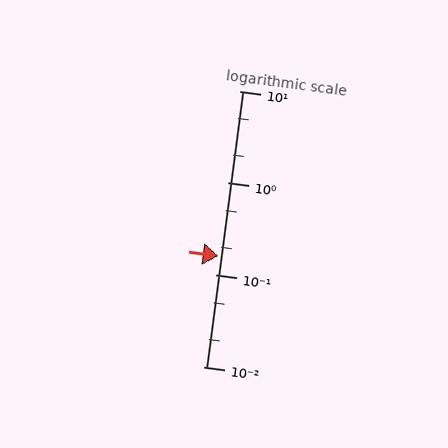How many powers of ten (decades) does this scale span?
The scale spans 3 decades, from 0.01 to 10.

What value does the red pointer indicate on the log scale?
The pointer indicates approximately 0.16.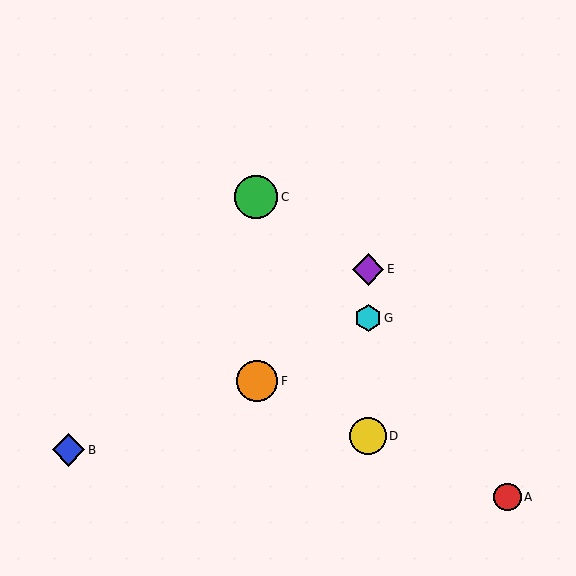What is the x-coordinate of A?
Object A is at x≈507.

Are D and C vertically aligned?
No, D is at x≈368 and C is at x≈256.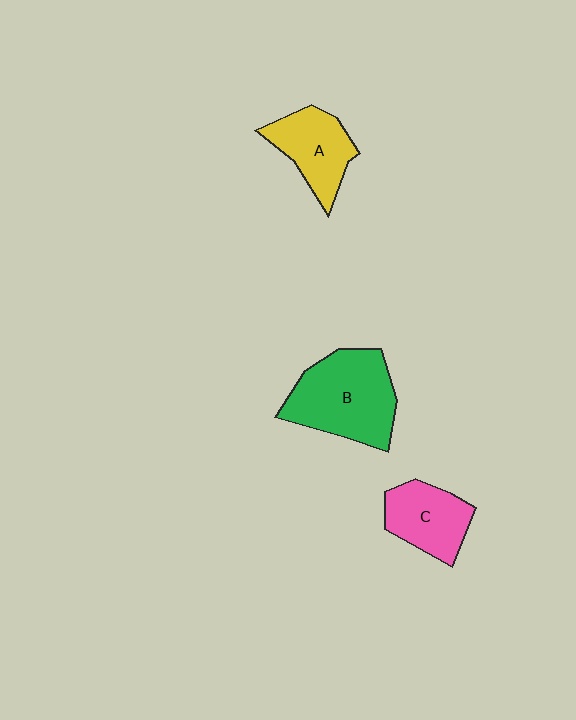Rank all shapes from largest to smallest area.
From largest to smallest: B (green), A (yellow), C (pink).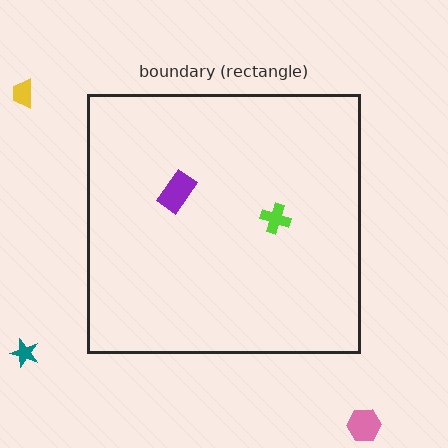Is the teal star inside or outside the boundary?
Outside.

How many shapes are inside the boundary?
2 inside, 3 outside.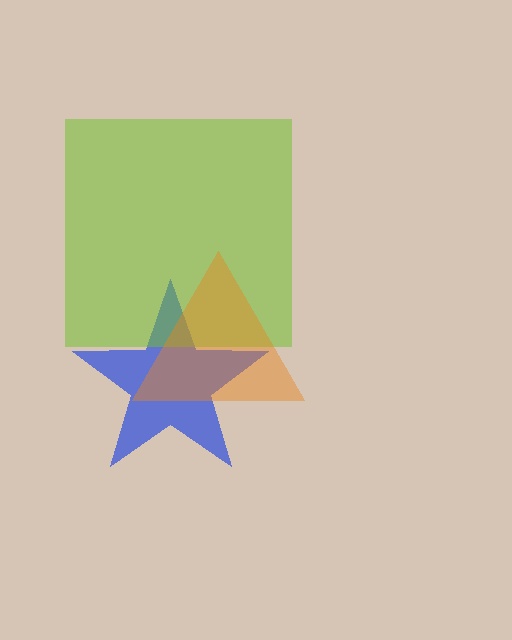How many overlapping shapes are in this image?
There are 3 overlapping shapes in the image.